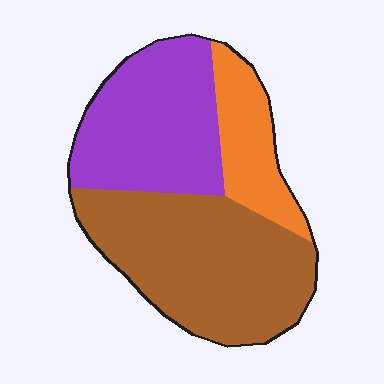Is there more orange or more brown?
Brown.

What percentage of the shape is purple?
Purple covers about 35% of the shape.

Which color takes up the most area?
Brown, at roughly 50%.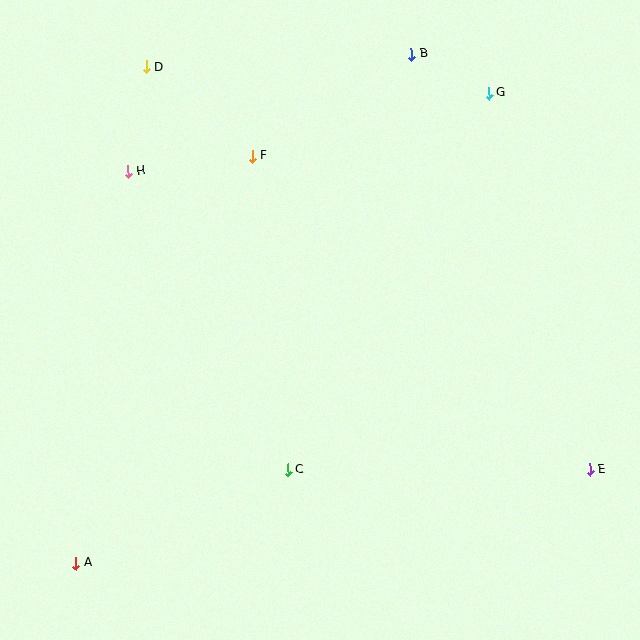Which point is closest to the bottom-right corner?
Point E is closest to the bottom-right corner.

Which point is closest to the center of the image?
Point C at (288, 470) is closest to the center.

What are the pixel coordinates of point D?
Point D is at (146, 67).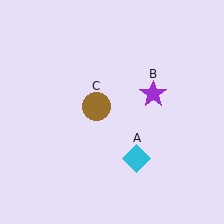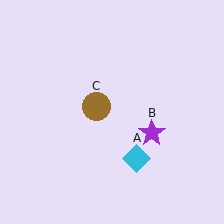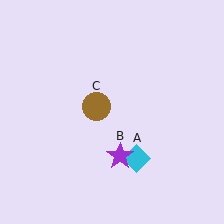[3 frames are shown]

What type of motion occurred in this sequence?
The purple star (object B) rotated clockwise around the center of the scene.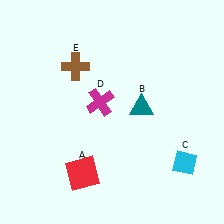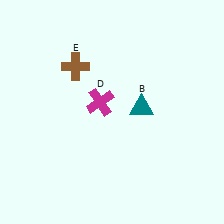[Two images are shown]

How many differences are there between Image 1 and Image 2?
There are 2 differences between the two images.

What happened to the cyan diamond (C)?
The cyan diamond (C) was removed in Image 2. It was in the bottom-right area of Image 1.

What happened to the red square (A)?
The red square (A) was removed in Image 2. It was in the bottom-left area of Image 1.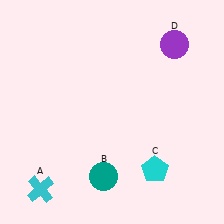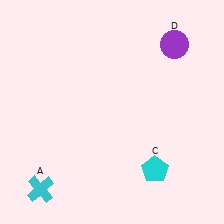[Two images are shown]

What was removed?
The teal circle (B) was removed in Image 2.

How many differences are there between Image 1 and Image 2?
There is 1 difference between the two images.